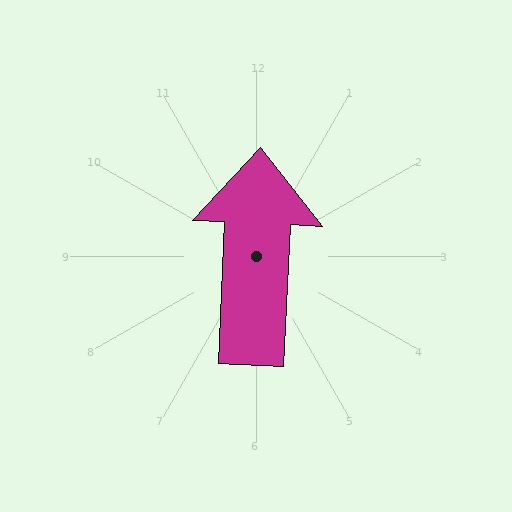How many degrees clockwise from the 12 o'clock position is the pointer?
Approximately 3 degrees.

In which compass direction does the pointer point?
North.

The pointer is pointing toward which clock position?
Roughly 12 o'clock.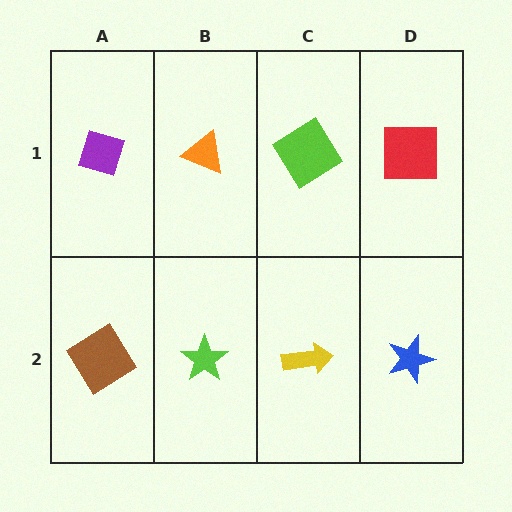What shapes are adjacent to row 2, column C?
A lime diamond (row 1, column C), a lime star (row 2, column B), a blue star (row 2, column D).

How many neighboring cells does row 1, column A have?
2.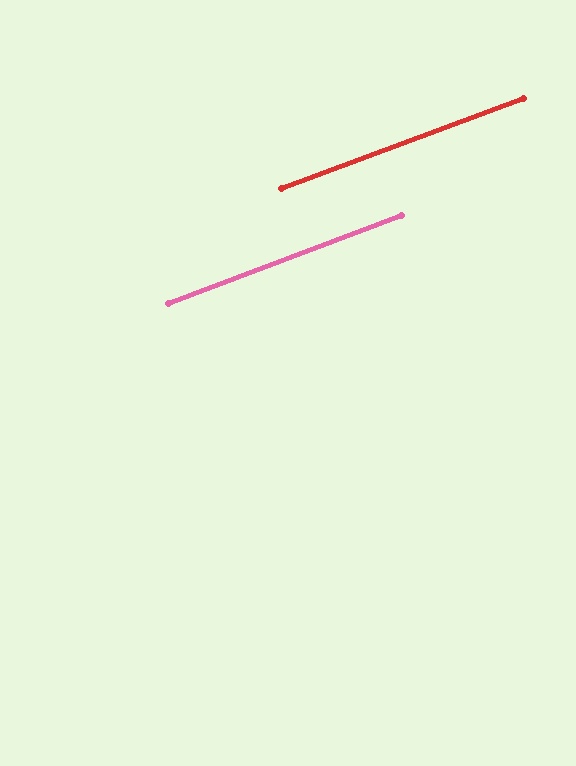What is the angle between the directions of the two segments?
Approximately 0 degrees.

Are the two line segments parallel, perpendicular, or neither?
Parallel — their directions differ by only 0.3°.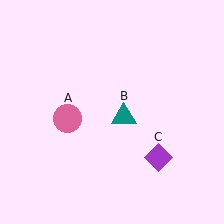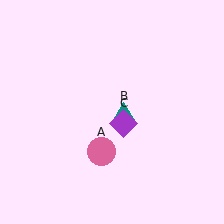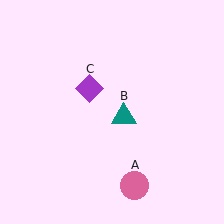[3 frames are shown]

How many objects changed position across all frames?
2 objects changed position: pink circle (object A), purple diamond (object C).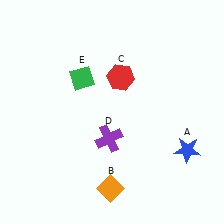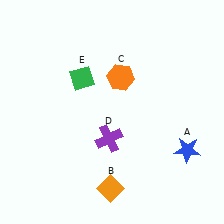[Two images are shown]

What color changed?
The hexagon (C) changed from red in Image 1 to orange in Image 2.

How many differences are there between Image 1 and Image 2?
There is 1 difference between the two images.